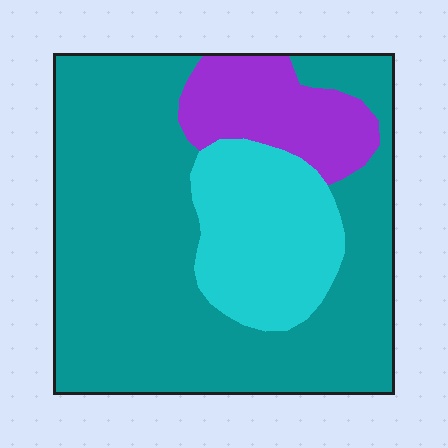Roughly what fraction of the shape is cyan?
Cyan takes up about one fifth (1/5) of the shape.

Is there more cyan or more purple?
Cyan.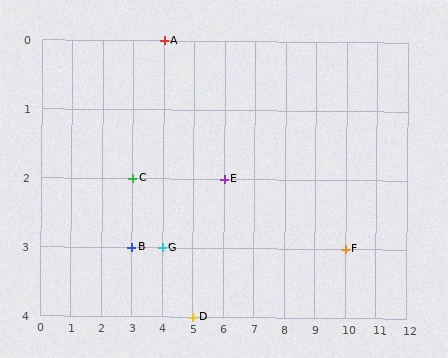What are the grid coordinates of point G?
Point G is at grid coordinates (4, 3).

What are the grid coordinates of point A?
Point A is at grid coordinates (4, 0).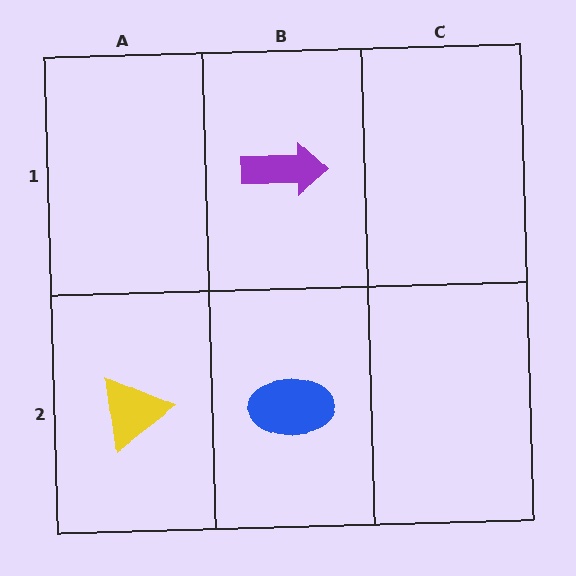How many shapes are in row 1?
1 shape.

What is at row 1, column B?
A purple arrow.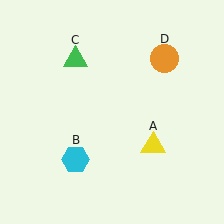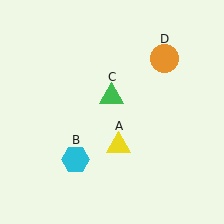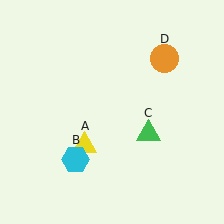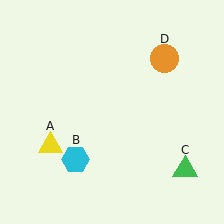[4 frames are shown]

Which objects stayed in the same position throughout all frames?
Cyan hexagon (object B) and orange circle (object D) remained stationary.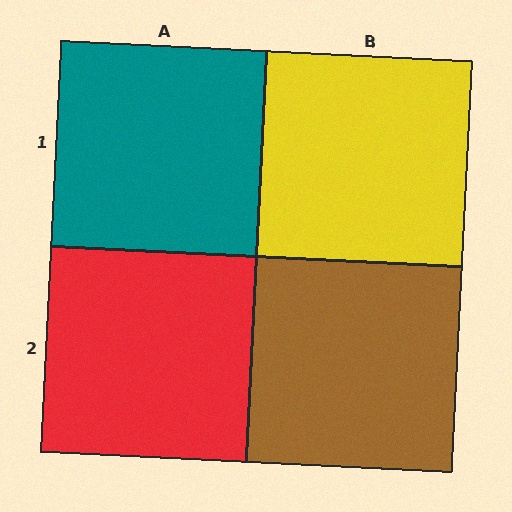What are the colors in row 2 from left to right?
Red, brown.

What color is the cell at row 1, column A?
Teal.